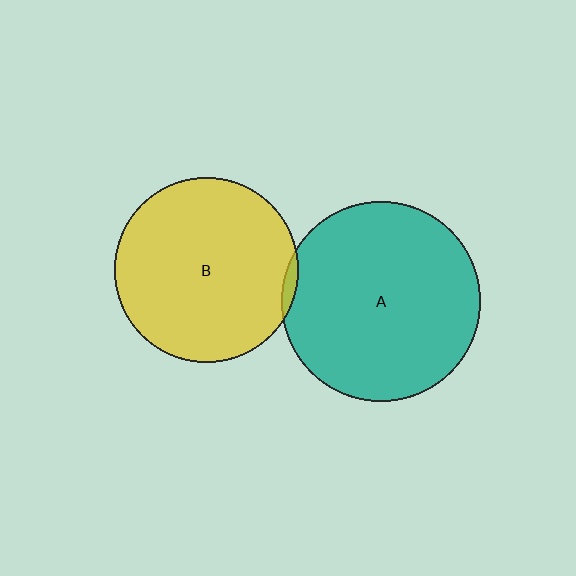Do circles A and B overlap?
Yes.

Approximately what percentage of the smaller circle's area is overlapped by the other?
Approximately 5%.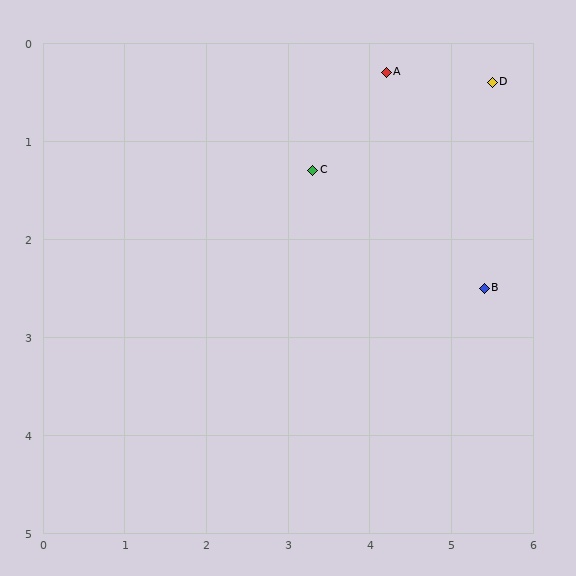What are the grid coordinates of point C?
Point C is at approximately (3.3, 1.3).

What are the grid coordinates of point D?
Point D is at approximately (5.5, 0.4).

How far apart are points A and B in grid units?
Points A and B are about 2.5 grid units apart.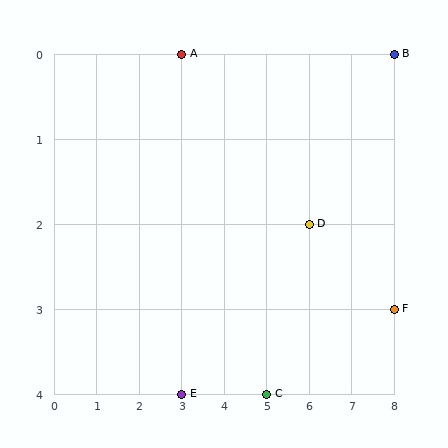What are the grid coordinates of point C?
Point C is at grid coordinates (5, 4).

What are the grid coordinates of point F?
Point F is at grid coordinates (8, 3).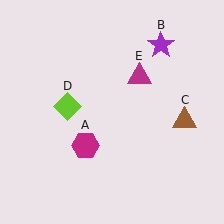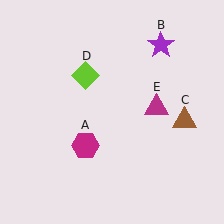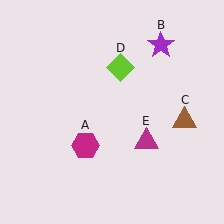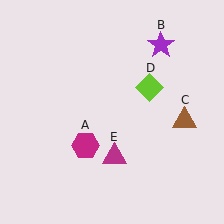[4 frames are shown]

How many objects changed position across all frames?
2 objects changed position: lime diamond (object D), magenta triangle (object E).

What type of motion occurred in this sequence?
The lime diamond (object D), magenta triangle (object E) rotated clockwise around the center of the scene.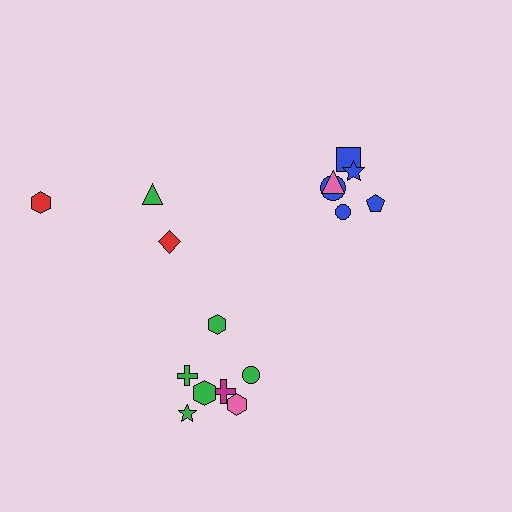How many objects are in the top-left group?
There are 3 objects.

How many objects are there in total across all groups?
There are 16 objects.